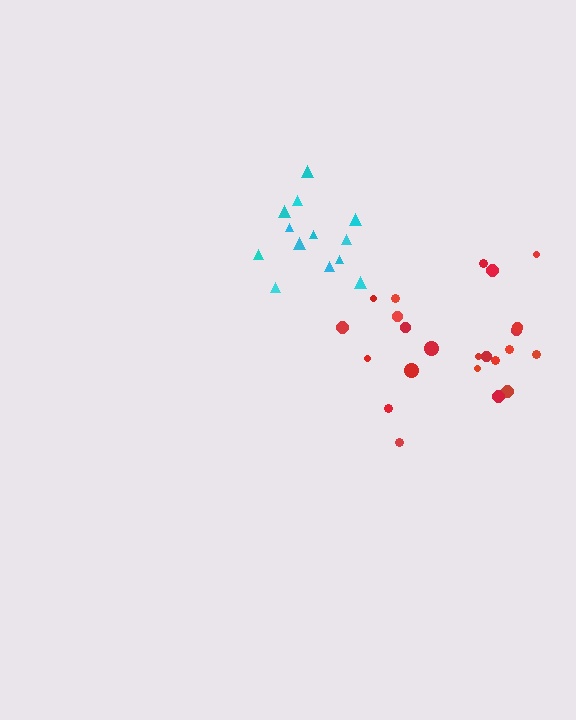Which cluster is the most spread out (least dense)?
Red.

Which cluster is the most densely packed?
Cyan.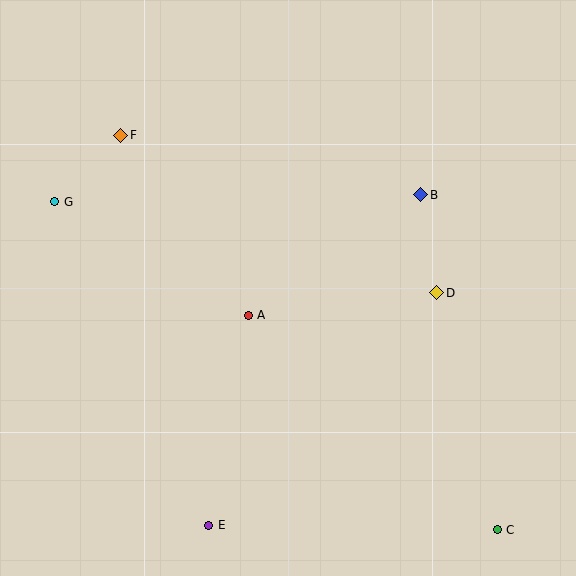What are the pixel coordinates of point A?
Point A is at (248, 315).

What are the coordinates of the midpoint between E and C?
The midpoint between E and C is at (353, 528).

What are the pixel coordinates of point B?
Point B is at (421, 195).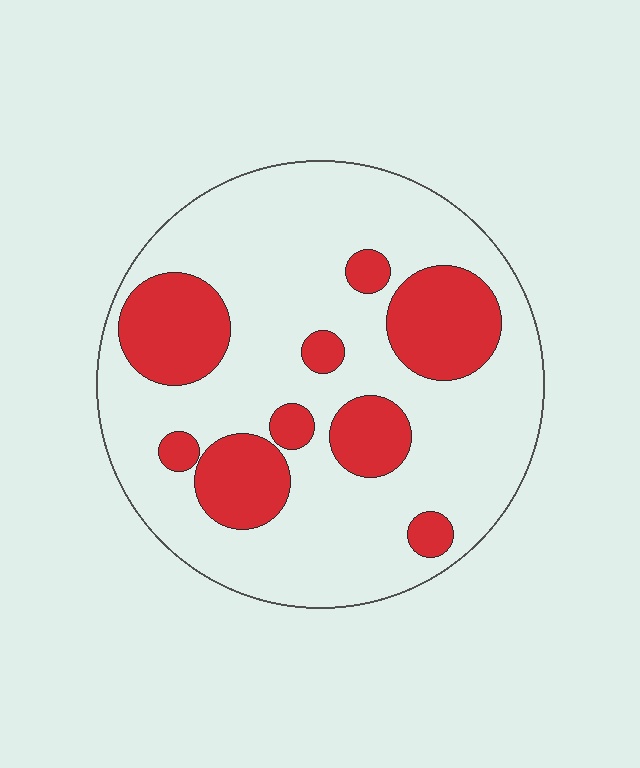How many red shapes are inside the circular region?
9.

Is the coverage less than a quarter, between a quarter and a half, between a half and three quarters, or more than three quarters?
Between a quarter and a half.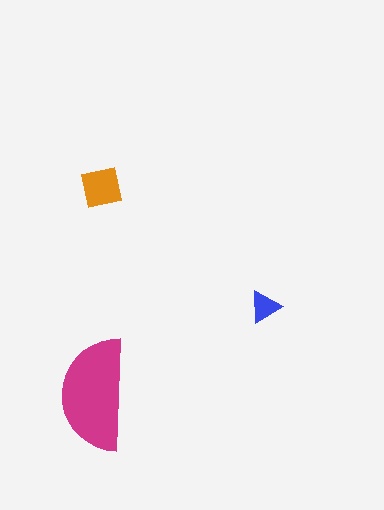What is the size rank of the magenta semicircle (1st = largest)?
1st.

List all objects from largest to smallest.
The magenta semicircle, the orange square, the blue triangle.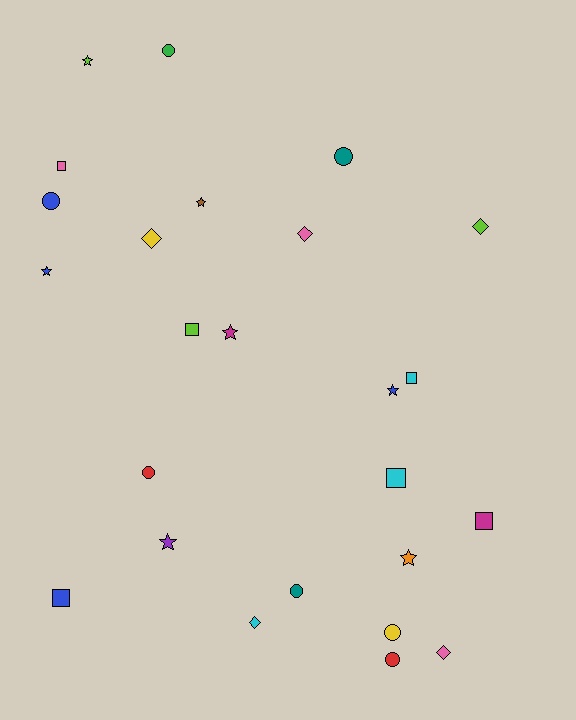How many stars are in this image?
There are 7 stars.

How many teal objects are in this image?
There are 2 teal objects.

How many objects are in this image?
There are 25 objects.